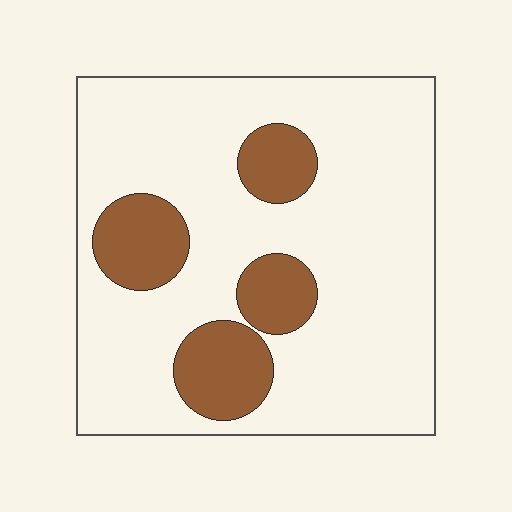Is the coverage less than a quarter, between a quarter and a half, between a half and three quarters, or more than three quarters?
Less than a quarter.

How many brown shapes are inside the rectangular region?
4.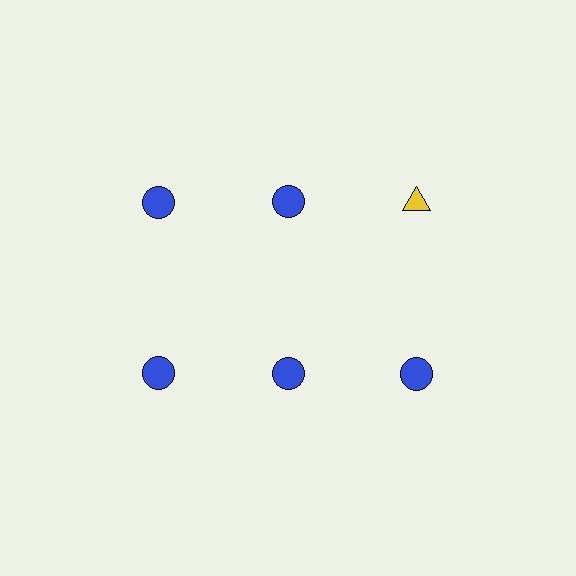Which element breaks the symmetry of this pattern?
The yellow triangle in the top row, center column breaks the symmetry. All other shapes are blue circles.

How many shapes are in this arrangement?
There are 6 shapes arranged in a grid pattern.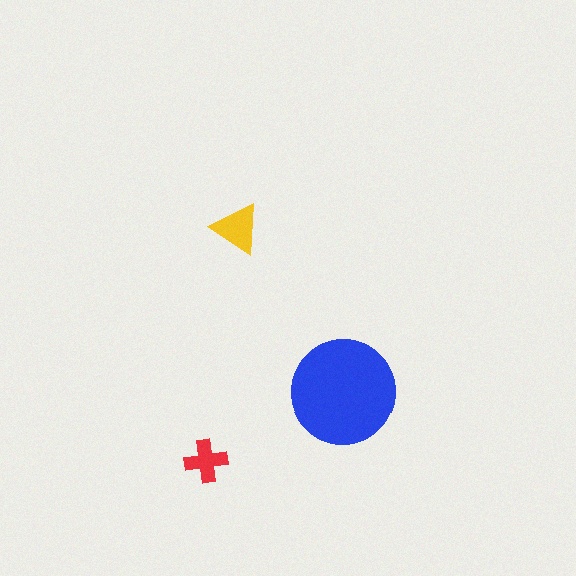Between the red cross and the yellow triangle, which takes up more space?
The yellow triangle.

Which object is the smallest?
The red cross.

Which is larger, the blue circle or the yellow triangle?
The blue circle.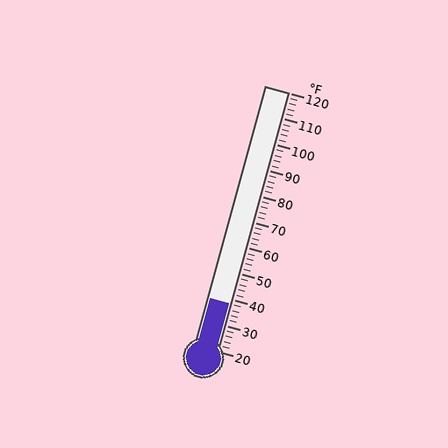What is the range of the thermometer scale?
The thermometer scale ranges from 20°F to 120°F.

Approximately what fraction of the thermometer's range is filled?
The thermometer is filled to approximately 20% of its range.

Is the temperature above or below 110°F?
The temperature is below 110°F.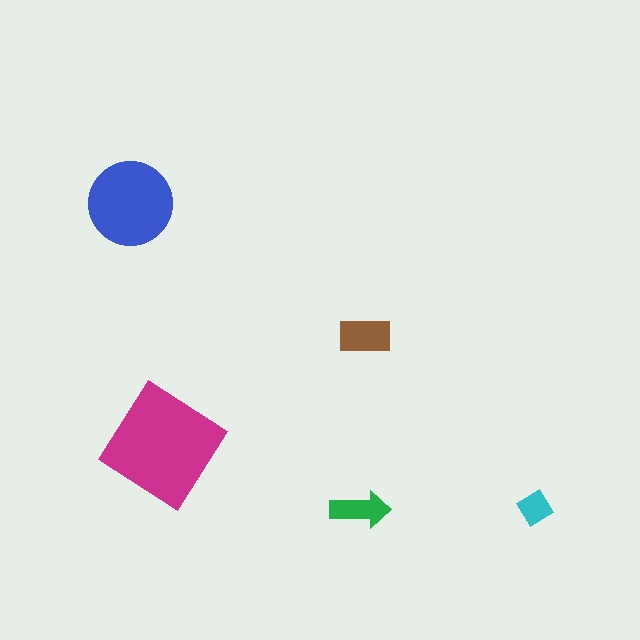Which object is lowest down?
The green arrow is bottommost.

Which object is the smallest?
The cyan diamond.